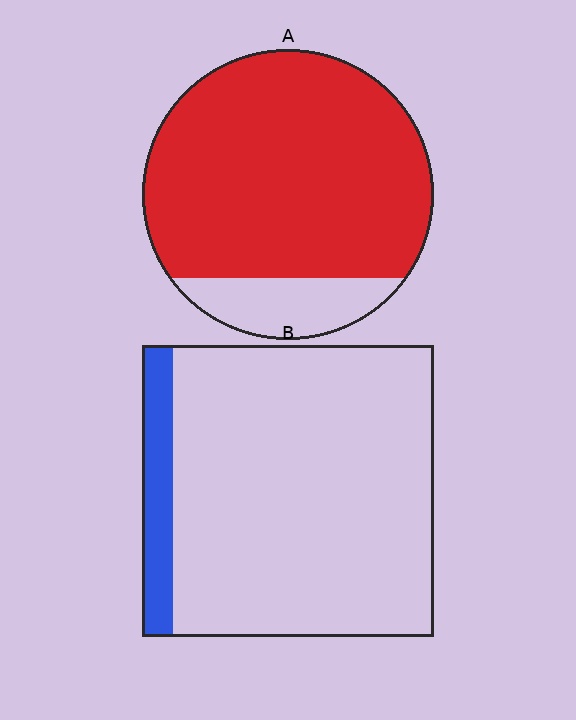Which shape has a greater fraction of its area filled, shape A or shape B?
Shape A.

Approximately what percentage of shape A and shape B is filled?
A is approximately 85% and B is approximately 10%.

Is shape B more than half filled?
No.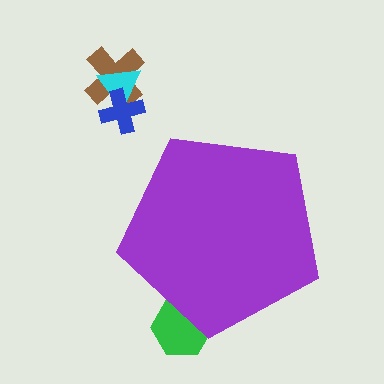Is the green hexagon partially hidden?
Yes, the green hexagon is partially hidden behind the purple pentagon.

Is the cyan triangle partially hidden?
No, the cyan triangle is fully visible.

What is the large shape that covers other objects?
A purple pentagon.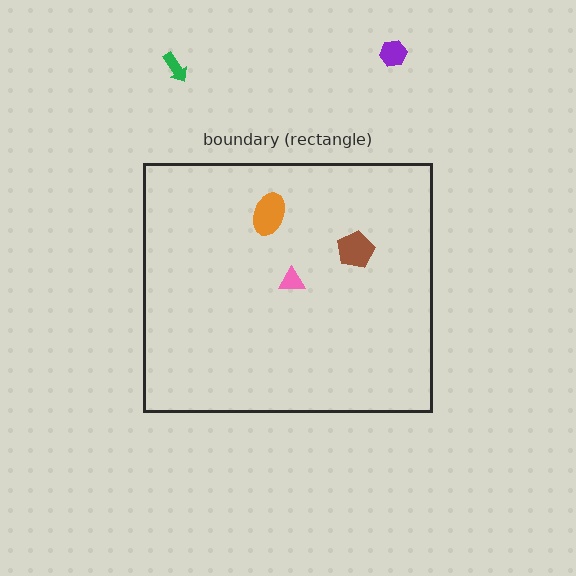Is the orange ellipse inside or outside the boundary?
Inside.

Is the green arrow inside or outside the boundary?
Outside.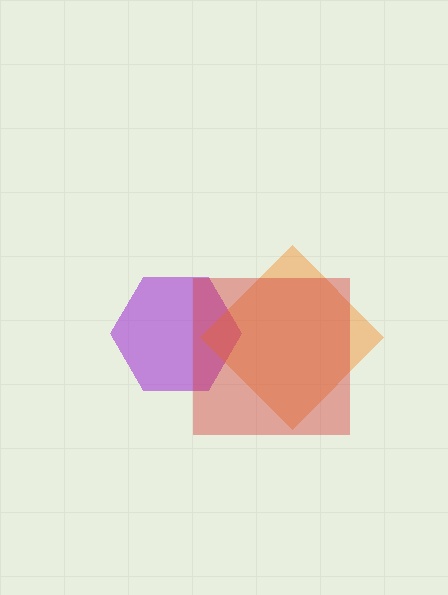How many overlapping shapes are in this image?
There are 3 overlapping shapes in the image.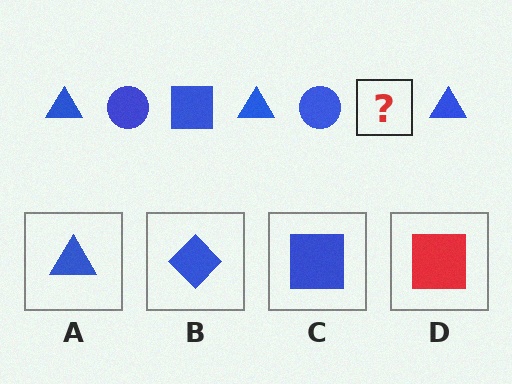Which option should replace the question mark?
Option C.